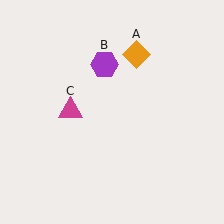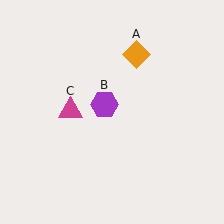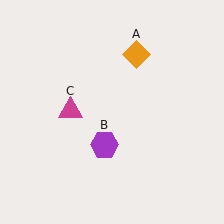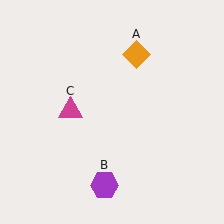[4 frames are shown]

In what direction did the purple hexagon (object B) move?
The purple hexagon (object B) moved down.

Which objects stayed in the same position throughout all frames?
Orange diamond (object A) and magenta triangle (object C) remained stationary.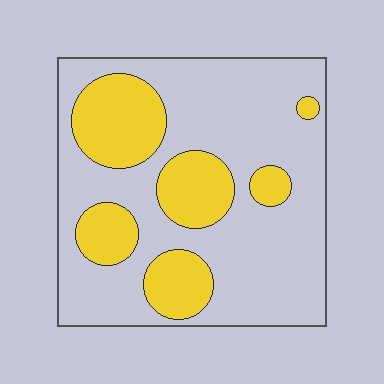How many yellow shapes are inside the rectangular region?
6.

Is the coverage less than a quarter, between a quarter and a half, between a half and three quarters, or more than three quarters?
Between a quarter and a half.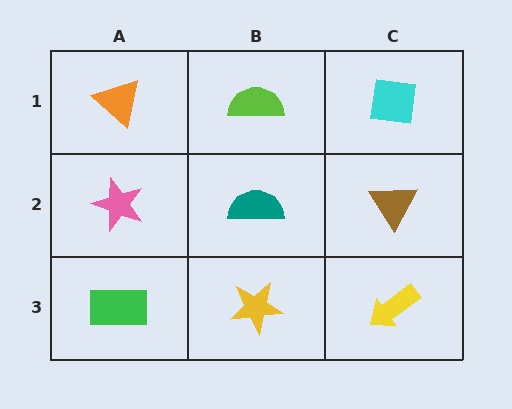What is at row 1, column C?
A cyan square.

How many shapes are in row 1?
3 shapes.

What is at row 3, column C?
A yellow arrow.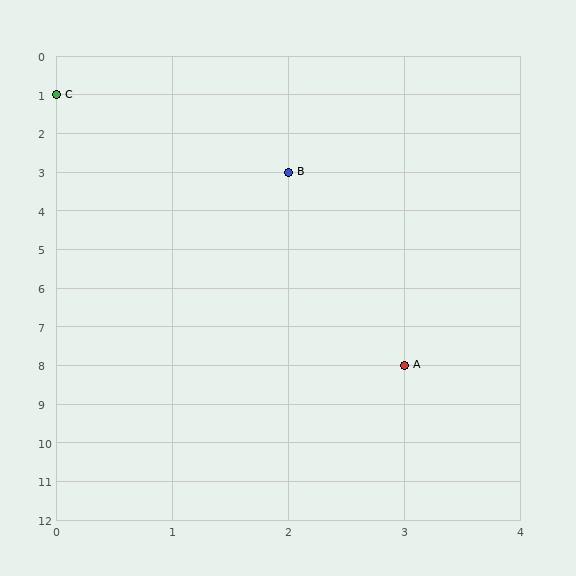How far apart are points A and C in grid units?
Points A and C are 3 columns and 7 rows apart (about 7.6 grid units diagonally).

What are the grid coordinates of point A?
Point A is at grid coordinates (3, 8).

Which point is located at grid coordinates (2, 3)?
Point B is at (2, 3).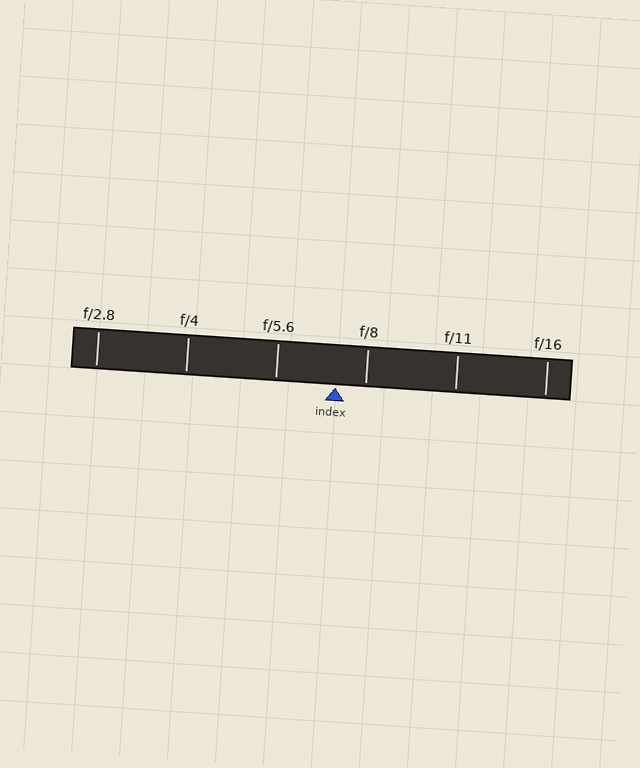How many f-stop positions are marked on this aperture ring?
There are 6 f-stop positions marked.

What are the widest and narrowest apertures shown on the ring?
The widest aperture shown is f/2.8 and the narrowest is f/16.